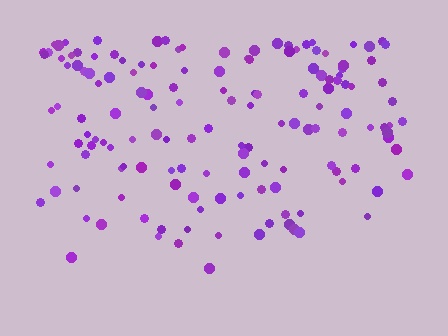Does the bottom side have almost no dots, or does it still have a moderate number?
Still a moderate number, just noticeably fewer than the top.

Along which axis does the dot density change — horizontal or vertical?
Vertical.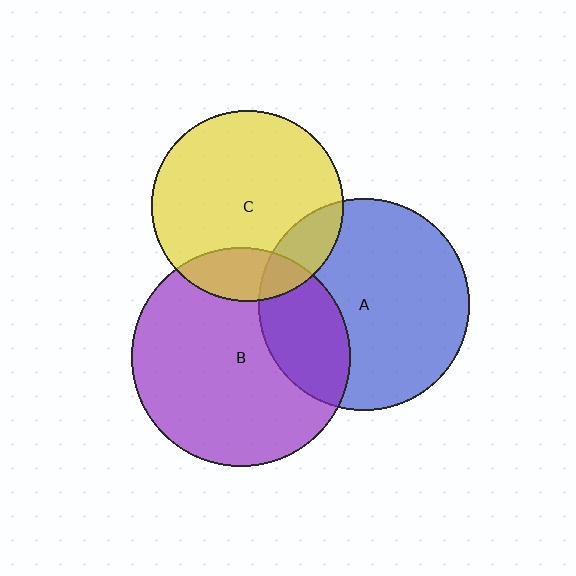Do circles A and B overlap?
Yes.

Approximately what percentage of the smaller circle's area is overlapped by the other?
Approximately 25%.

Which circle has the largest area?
Circle B (purple).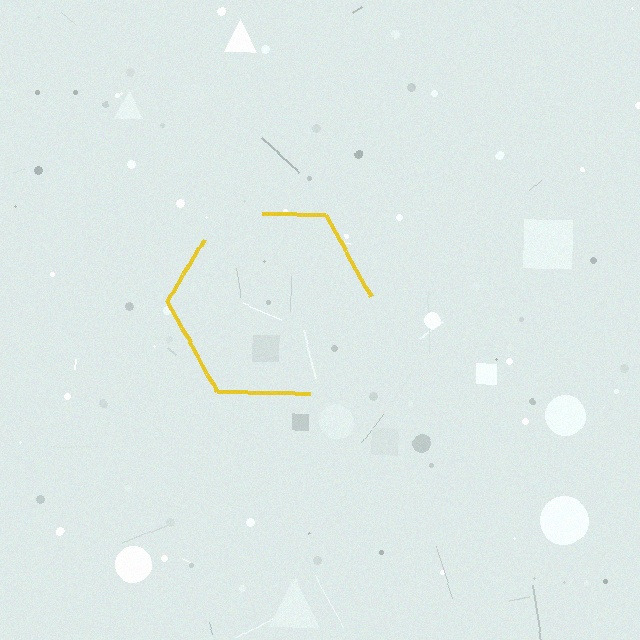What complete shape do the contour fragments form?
The contour fragments form a hexagon.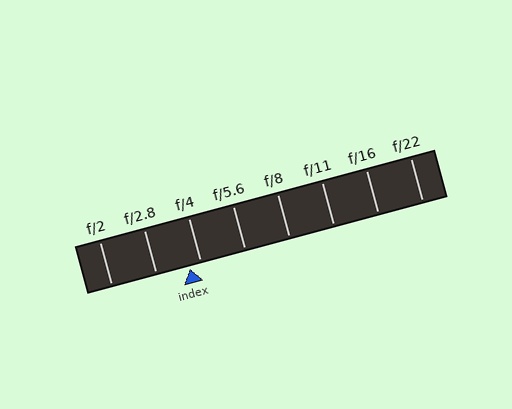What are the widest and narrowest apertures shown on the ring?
The widest aperture shown is f/2 and the narrowest is f/22.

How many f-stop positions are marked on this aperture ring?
There are 8 f-stop positions marked.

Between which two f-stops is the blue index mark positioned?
The index mark is between f/2.8 and f/4.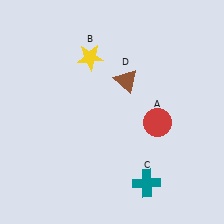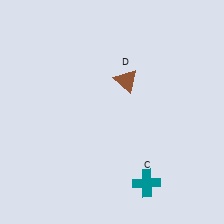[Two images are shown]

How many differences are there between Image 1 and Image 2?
There are 2 differences between the two images.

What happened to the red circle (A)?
The red circle (A) was removed in Image 2. It was in the bottom-right area of Image 1.